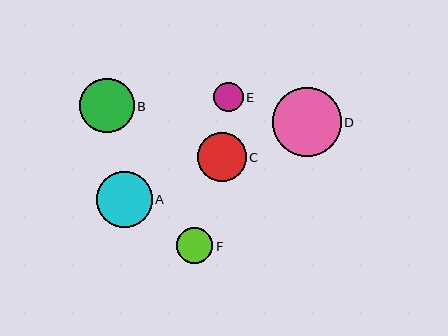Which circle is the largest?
Circle D is the largest with a size of approximately 69 pixels.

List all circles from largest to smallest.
From largest to smallest: D, A, B, C, F, E.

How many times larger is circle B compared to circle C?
Circle B is approximately 1.1 times the size of circle C.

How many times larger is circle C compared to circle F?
Circle C is approximately 1.3 times the size of circle F.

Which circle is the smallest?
Circle E is the smallest with a size of approximately 29 pixels.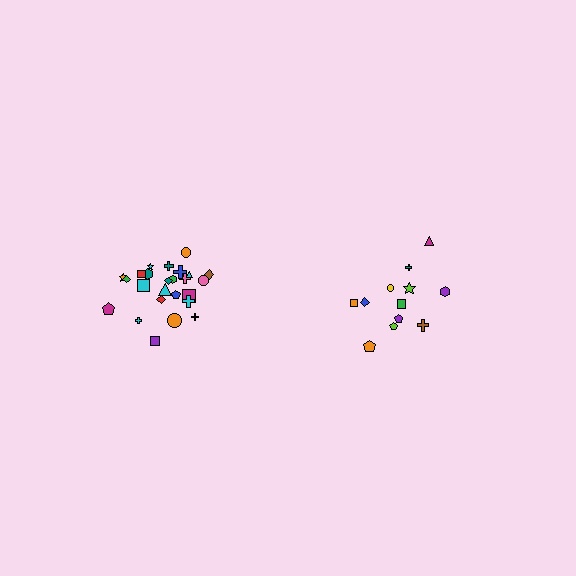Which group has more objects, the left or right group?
The left group.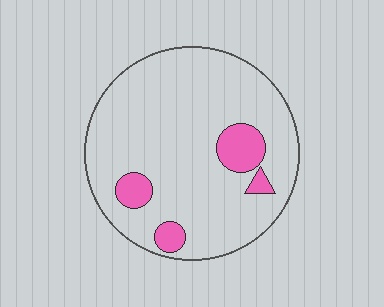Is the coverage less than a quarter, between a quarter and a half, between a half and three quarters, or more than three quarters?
Less than a quarter.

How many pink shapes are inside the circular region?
4.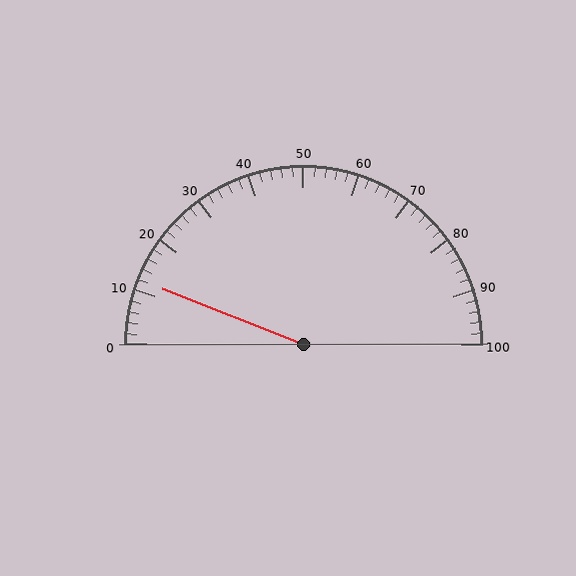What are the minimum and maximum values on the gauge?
The gauge ranges from 0 to 100.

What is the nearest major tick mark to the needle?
The nearest major tick mark is 10.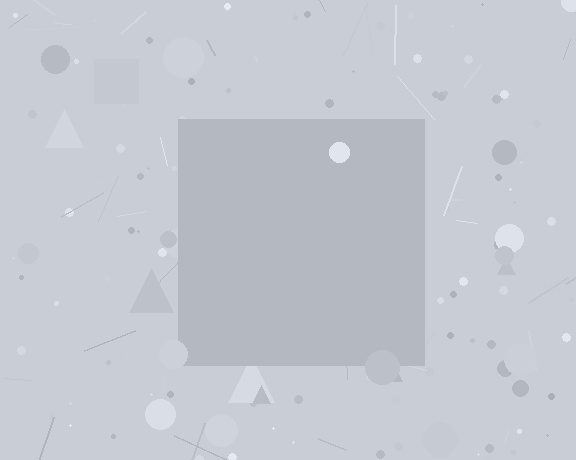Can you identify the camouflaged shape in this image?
The camouflaged shape is a square.